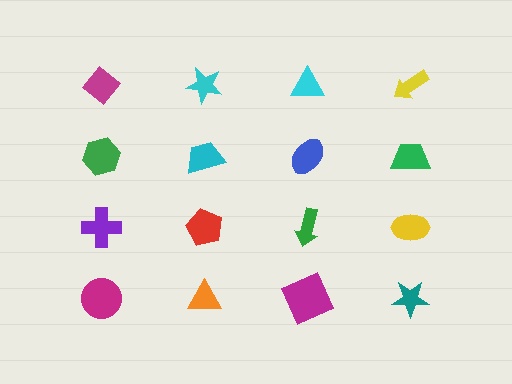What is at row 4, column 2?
An orange triangle.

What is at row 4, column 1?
A magenta circle.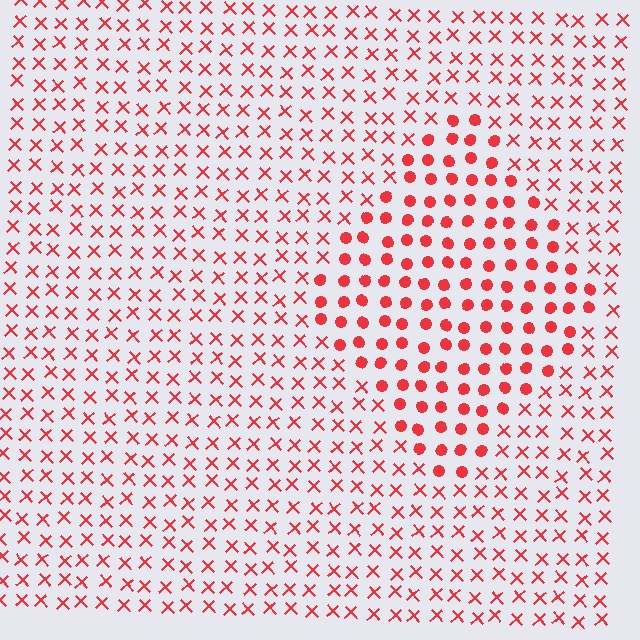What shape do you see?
I see a diamond.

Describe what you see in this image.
The image is filled with small red elements arranged in a uniform grid. A diamond-shaped region contains circles, while the surrounding area contains X marks. The boundary is defined purely by the change in element shape.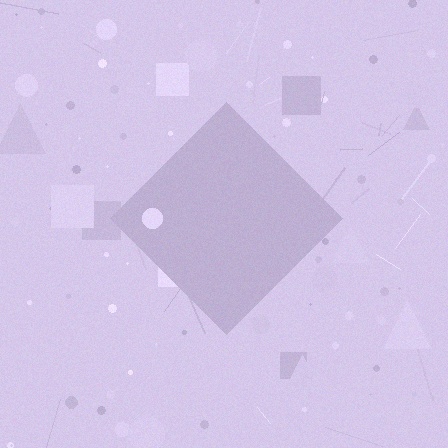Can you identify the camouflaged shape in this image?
The camouflaged shape is a diamond.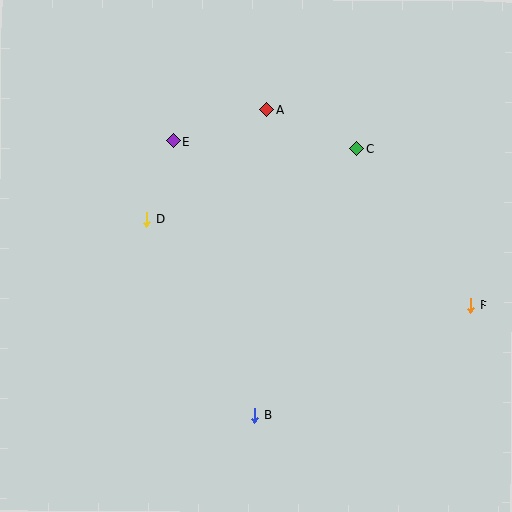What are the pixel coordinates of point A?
Point A is at (267, 110).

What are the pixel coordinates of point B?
Point B is at (255, 415).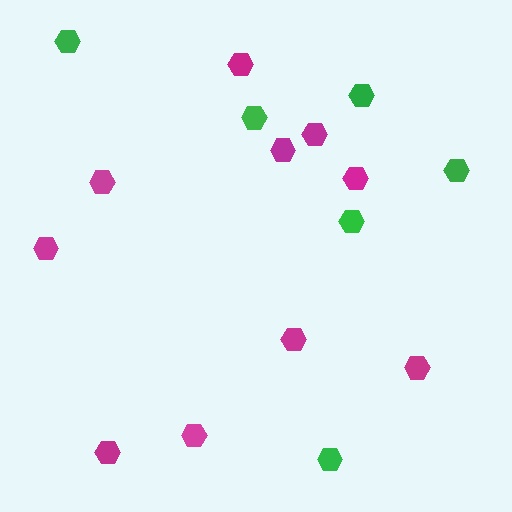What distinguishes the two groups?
There are 2 groups: one group of green hexagons (6) and one group of magenta hexagons (10).